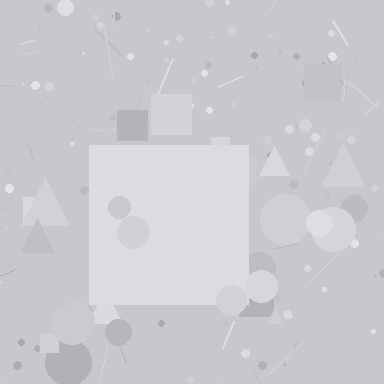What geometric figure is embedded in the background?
A square is embedded in the background.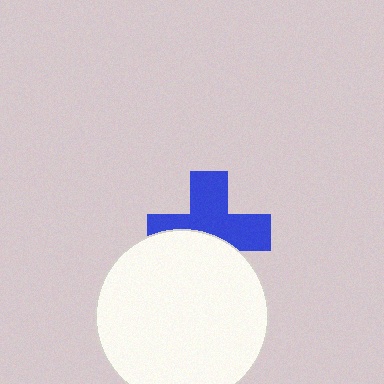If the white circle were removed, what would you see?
You would see the complete blue cross.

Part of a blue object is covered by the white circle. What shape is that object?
It is a cross.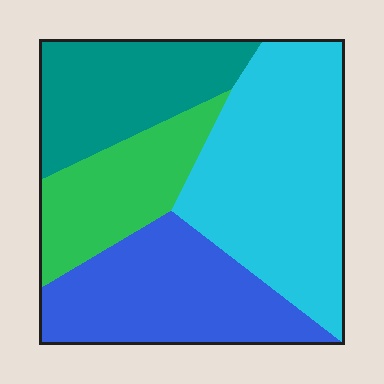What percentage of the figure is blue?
Blue takes up between a quarter and a half of the figure.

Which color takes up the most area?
Cyan, at roughly 35%.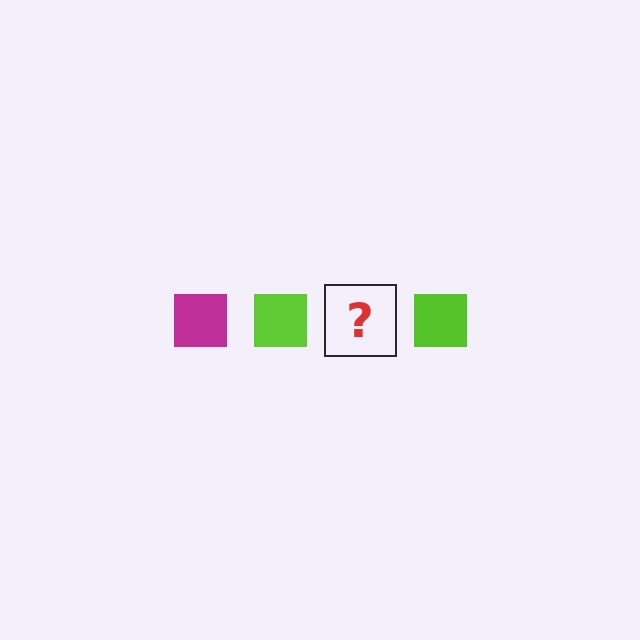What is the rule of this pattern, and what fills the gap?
The rule is that the pattern cycles through magenta, lime squares. The gap should be filled with a magenta square.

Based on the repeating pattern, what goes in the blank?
The blank should be a magenta square.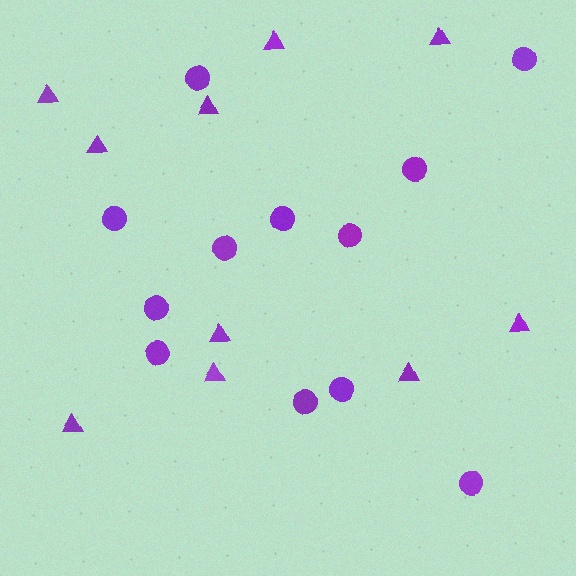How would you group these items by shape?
There are 2 groups: one group of circles (12) and one group of triangles (10).